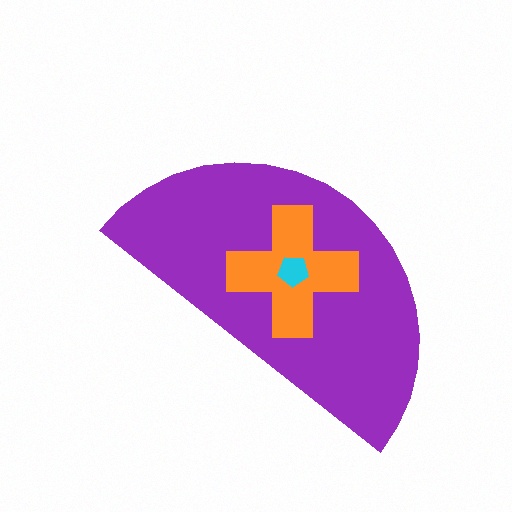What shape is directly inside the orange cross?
The cyan pentagon.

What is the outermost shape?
The purple semicircle.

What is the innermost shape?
The cyan pentagon.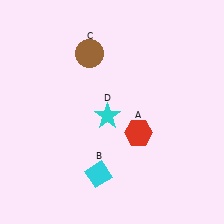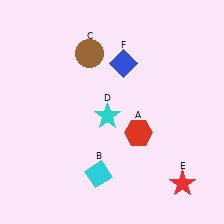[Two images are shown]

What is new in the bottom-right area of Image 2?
A red star (E) was added in the bottom-right area of Image 2.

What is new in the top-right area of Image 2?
A blue diamond (F) was added in the top-right area of Image 2.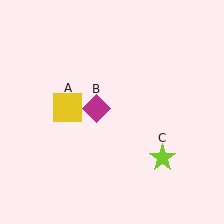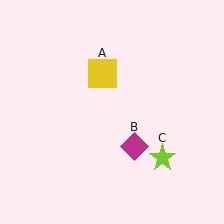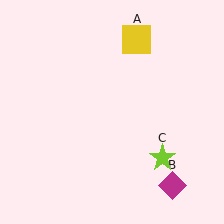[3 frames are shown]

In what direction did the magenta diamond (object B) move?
The magenta diamond (object B) moved down and to the right.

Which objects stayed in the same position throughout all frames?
Lime star (object C) remained stationary.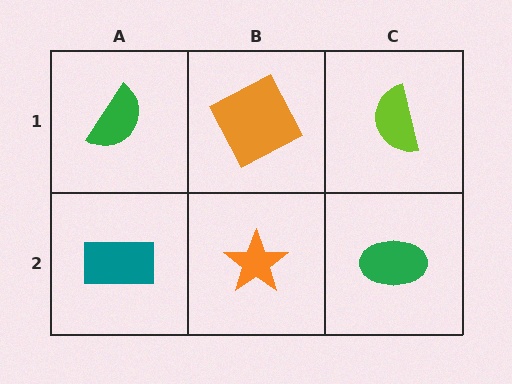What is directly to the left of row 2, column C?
An orange star.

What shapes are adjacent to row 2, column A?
A green semicircle (row 1, column A), an orange star (row 2, column B).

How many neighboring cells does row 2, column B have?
3.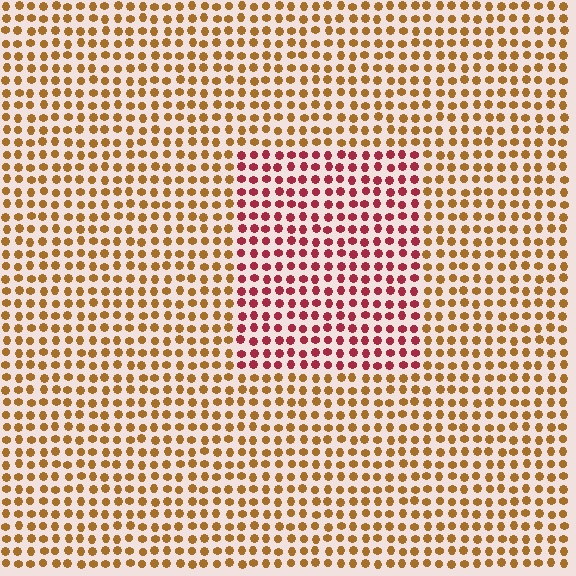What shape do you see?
I see a rectangle.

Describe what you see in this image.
The image is filled with small brown elements in a uniform arrangement. A rectangle-shaped region is visible where the elements are tinted to a slightly different hue, forming a subtle color boundary.